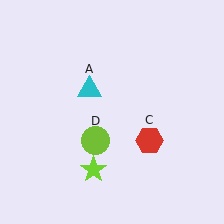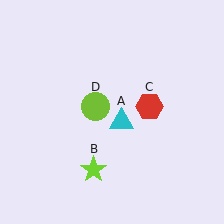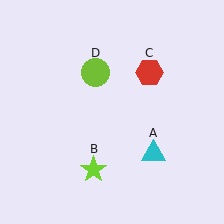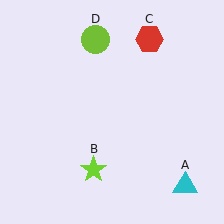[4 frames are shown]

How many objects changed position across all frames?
3 objects changed position: cyan triangle (object A), red hexagon (object C), lime circle (object D).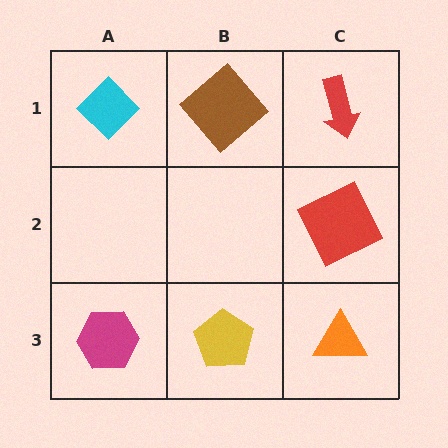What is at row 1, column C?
A red arrow.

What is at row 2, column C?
A red square.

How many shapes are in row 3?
3 shapes.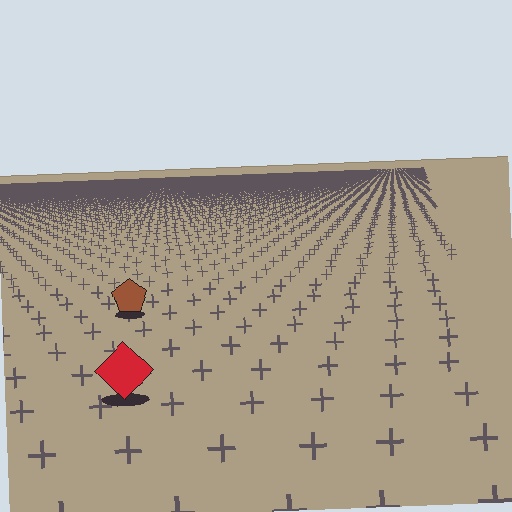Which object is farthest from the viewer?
The brown pentagon is farthest from the viewer. It appears smaller and the ground texture around it is denser.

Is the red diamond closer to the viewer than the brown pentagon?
Yes. The red diamond is closer — you can tell from the texture gradient: the ground texture is coarser near it.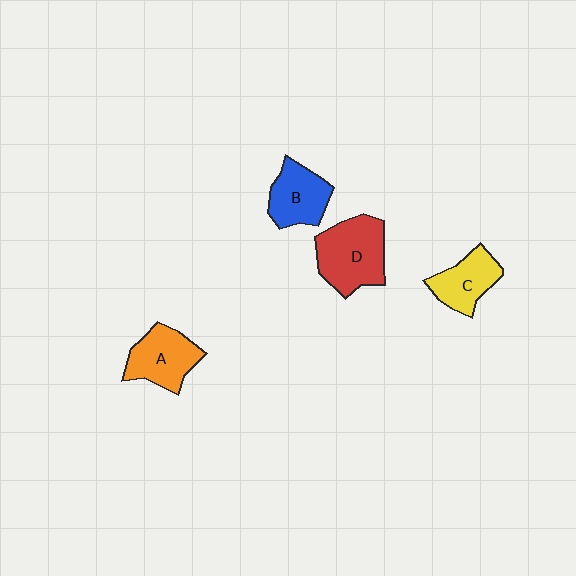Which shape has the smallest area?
Shape C (yellow).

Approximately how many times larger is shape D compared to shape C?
Approximately 1.5 times.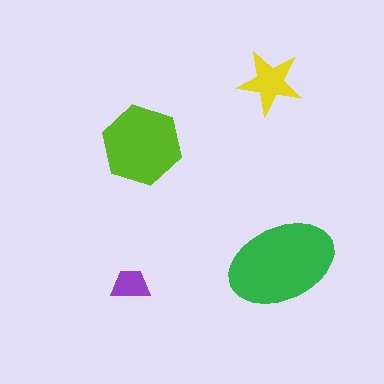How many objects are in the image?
There are 4 objects in the image.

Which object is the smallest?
The purple trapezoid.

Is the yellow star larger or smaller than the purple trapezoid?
Larger.